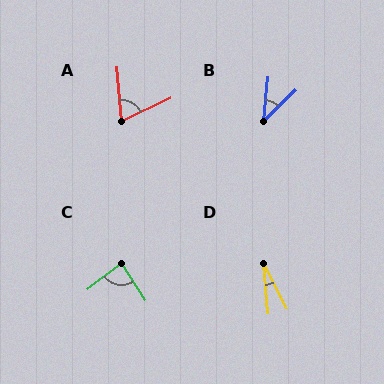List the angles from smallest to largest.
D (23°), B (40°), A (70°), C (86°).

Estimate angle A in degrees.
Approximately 70 degrees.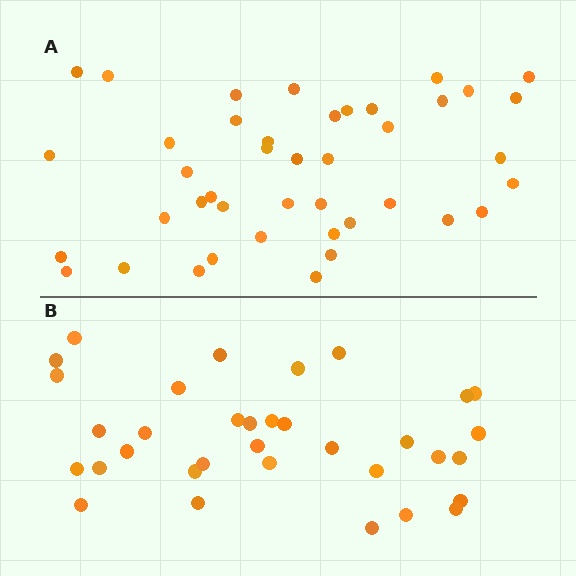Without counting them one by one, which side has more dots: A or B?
Region A (the top region) has more dots.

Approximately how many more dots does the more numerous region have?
Region A has roughly 8 or so more dots than region B.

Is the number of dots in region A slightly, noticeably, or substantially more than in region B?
Region A has only slightly more — the two regions are fairly close. The ratio is roughly 1.2 to 1.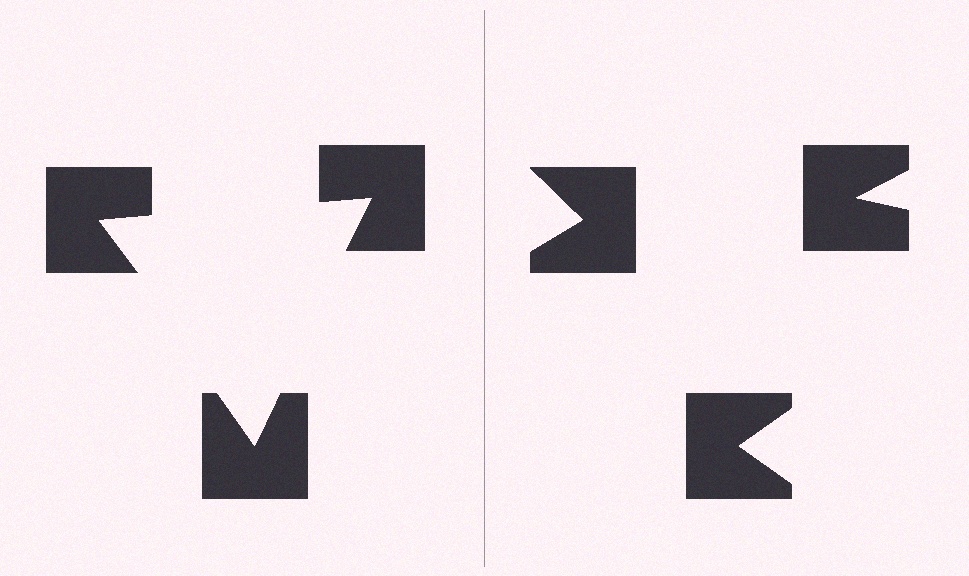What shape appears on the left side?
An illusory triangle.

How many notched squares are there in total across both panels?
6 — 3 on each side.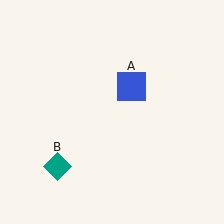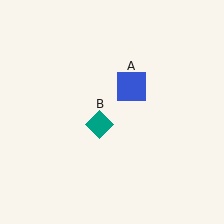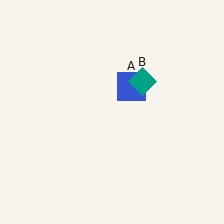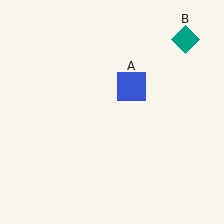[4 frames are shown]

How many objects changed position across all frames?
1 object changed position: teal diamond (object B).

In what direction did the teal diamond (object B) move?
The teal diamond (object B) moved up and to the right.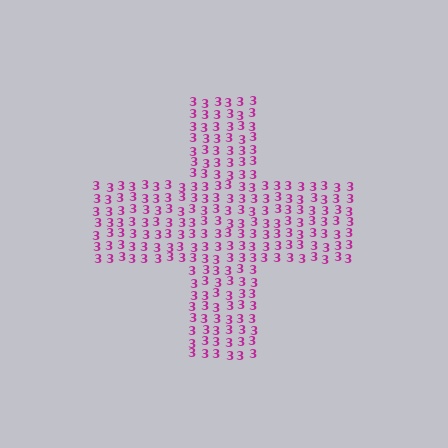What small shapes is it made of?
It is made of small digit 3's.